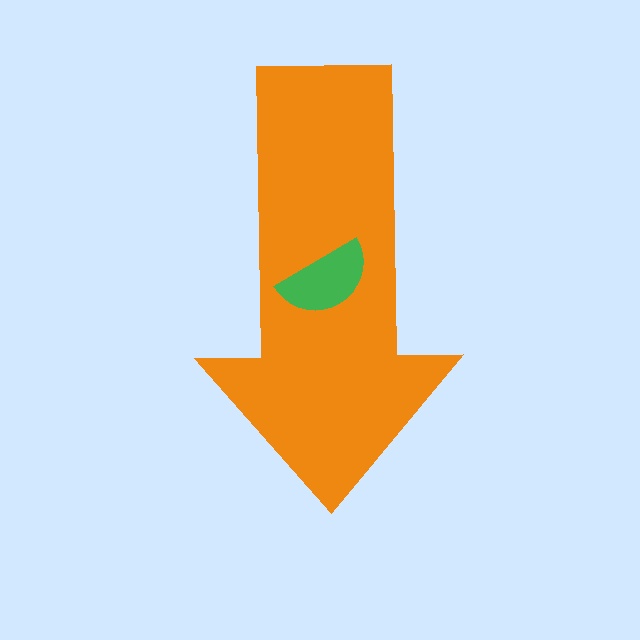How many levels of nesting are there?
2.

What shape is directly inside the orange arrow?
The green semicircle.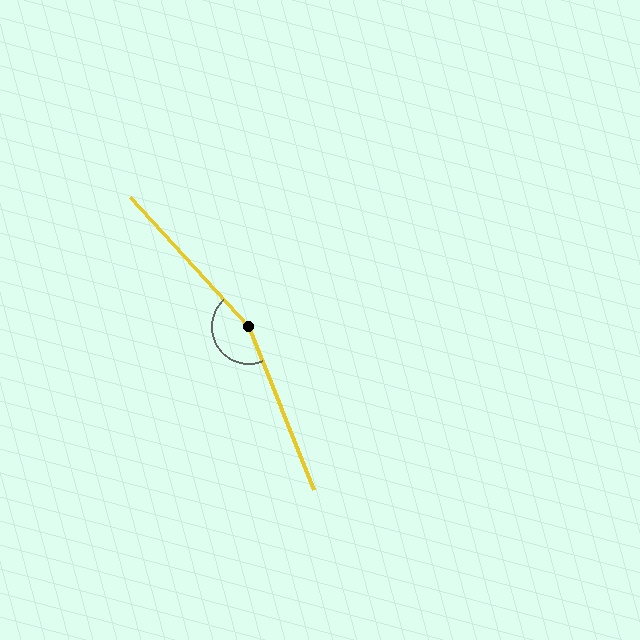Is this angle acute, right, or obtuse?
It is obtuse.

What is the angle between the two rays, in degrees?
Approximately 159 degrees.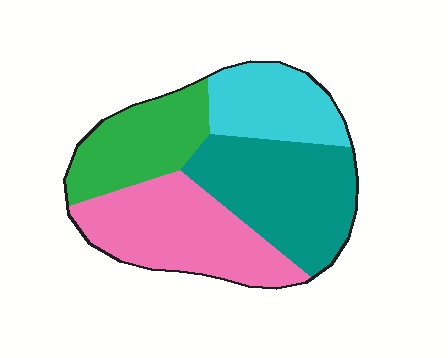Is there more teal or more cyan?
Teal.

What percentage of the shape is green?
Green covers roughly 20% of the shape.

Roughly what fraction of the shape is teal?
Teal takes up between a sixth and a third of the shape.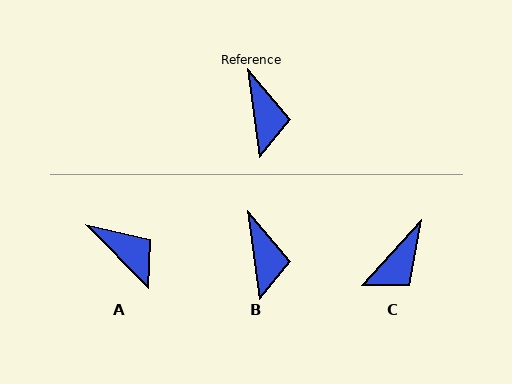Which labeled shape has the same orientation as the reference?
B.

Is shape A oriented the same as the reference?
No, it is off by about 37 degrees.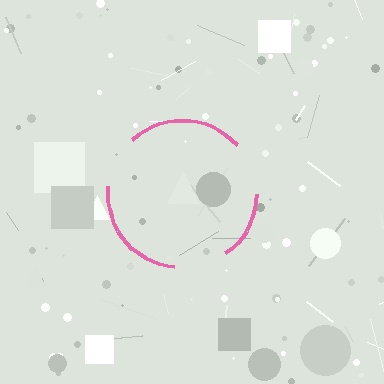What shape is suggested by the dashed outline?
The dashed outline suggests a circle.